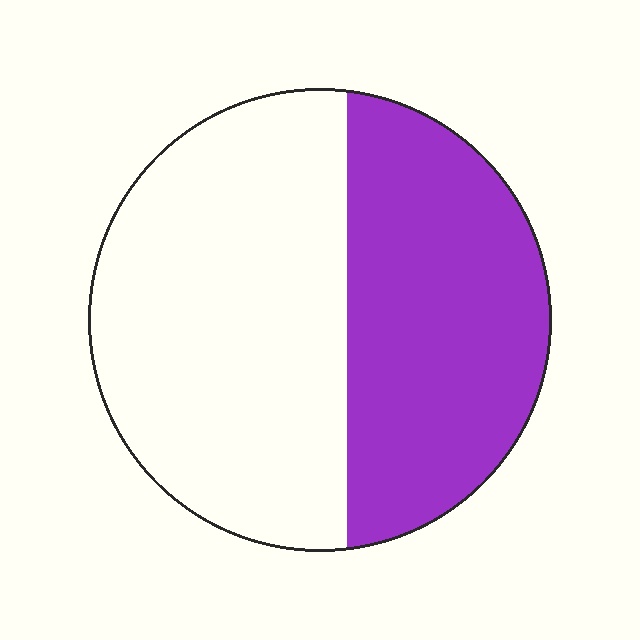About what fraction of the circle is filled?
About two fifths (2/5).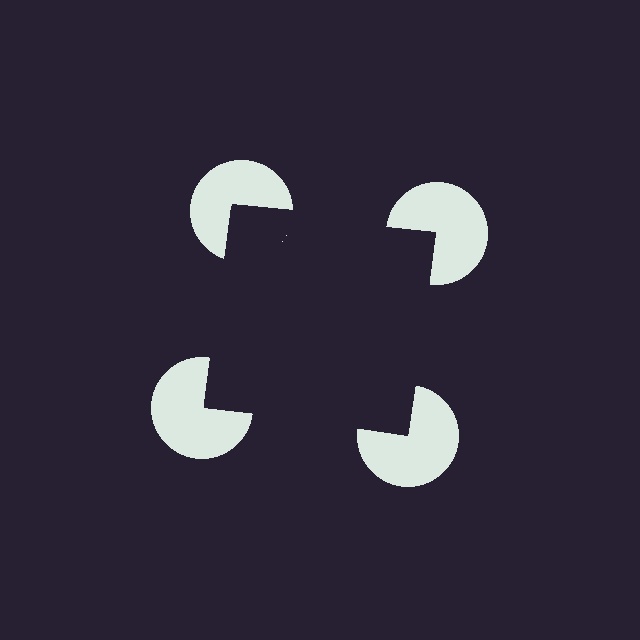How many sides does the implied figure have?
4 sides.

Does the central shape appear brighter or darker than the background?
It typically appears slightly darker than the background, even though no actual brightness change is drawn.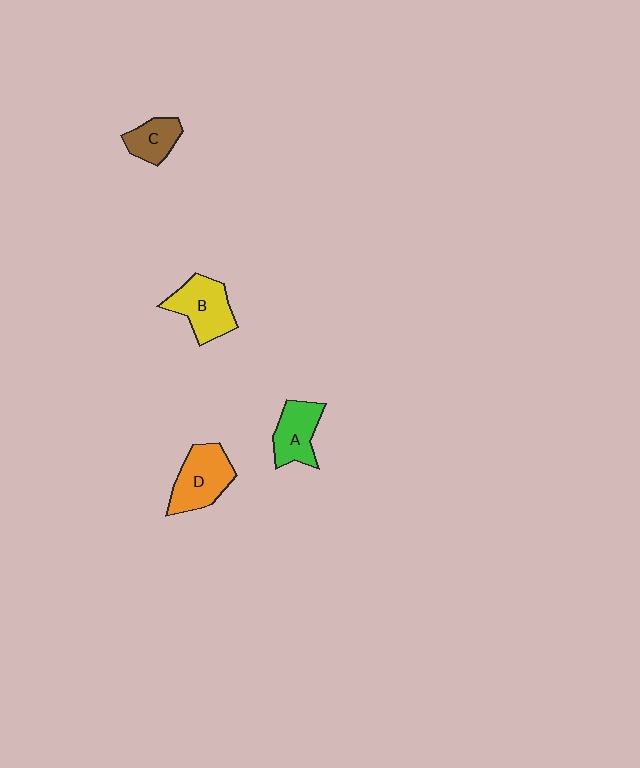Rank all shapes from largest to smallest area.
From largest to smallest: D (orange), B (yellow), A (green), C (brown).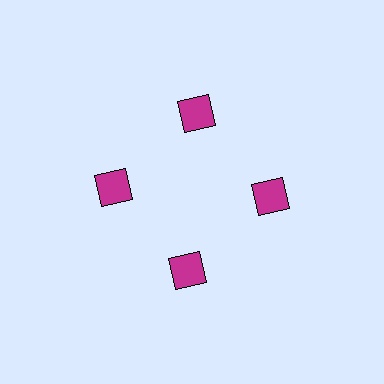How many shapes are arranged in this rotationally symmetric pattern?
There are 4 shapes, arranged in 4 groups of 1.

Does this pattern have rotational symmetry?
Yes, this pattern has 4-fold rotational symmetry. It looks the same after rotating 90 degrees around the center.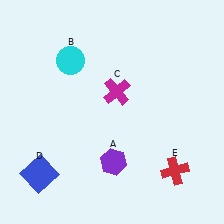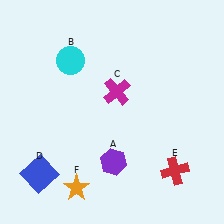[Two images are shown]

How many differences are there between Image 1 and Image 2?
There is 1 difference between the two images.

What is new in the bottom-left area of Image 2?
An orange star (F) was added in the bottom-left area of Image 2.